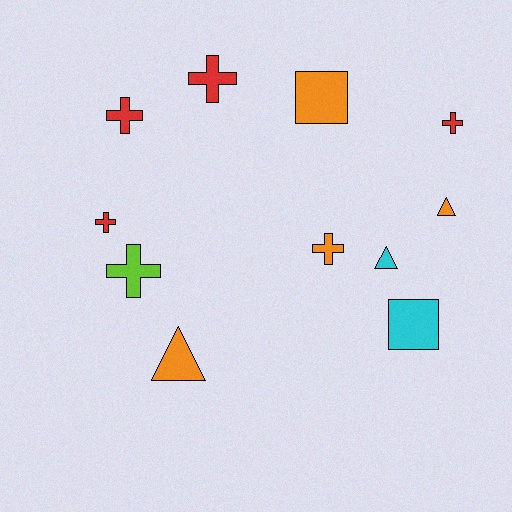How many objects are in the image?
There are 11 objects.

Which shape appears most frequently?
Cross, with 6 objects.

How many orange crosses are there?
There is 1 orange cross.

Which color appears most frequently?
Red, with 4 objects.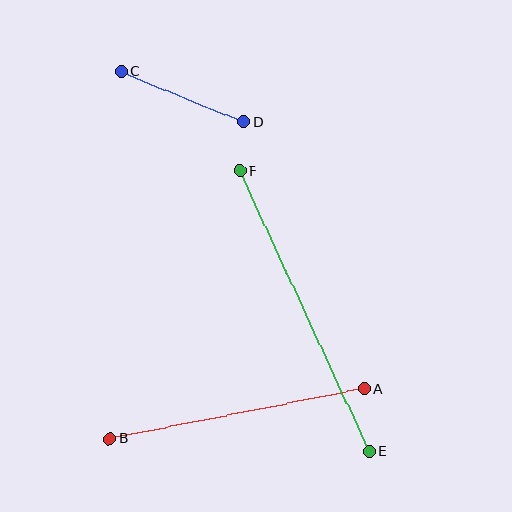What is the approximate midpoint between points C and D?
The midpoint is at approximately (182, 97) pixels.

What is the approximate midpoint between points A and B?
The midpoint is at approximately (237, 414) pixels.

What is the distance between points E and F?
The distance is approximately 309 pixels.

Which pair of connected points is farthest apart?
Points E and F are farthest apart.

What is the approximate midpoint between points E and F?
The midpoint is at approximately (305, 311) pixels.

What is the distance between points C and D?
The distance is approximately 132 pixels.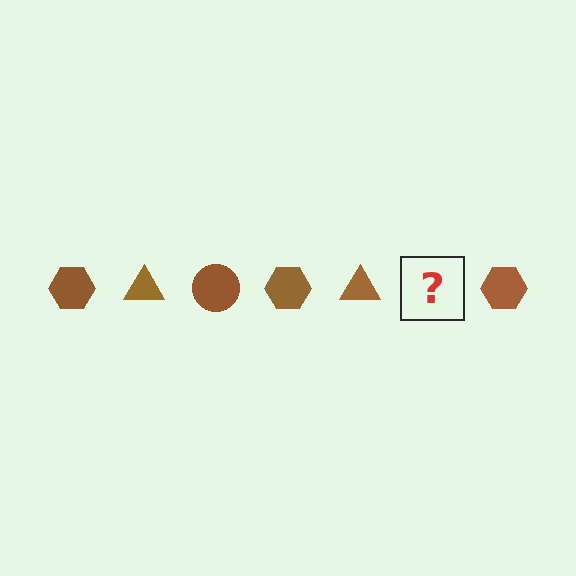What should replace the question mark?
The question mark should be replaced with a brown circle.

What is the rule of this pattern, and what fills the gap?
The rule is that the pattern cycles through hexagon, triangle, circle shapes in brown. The gap should be filled with a brown circle.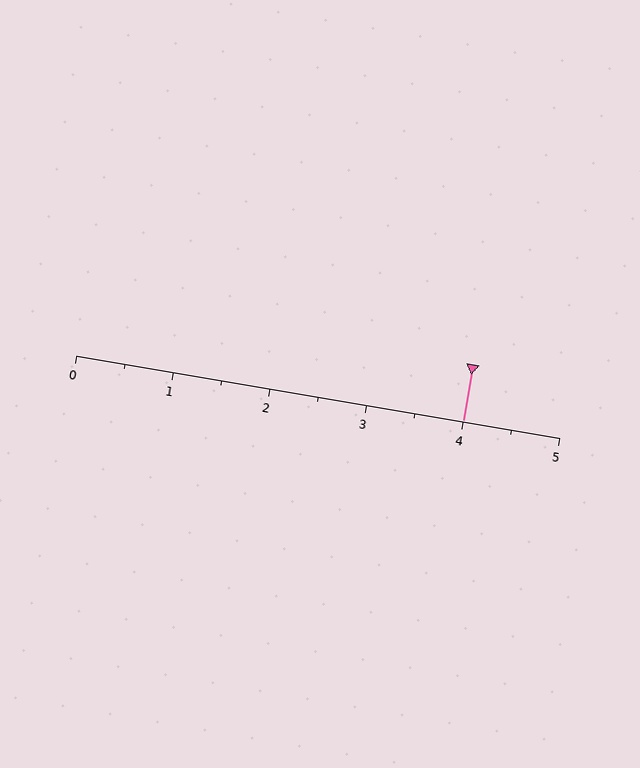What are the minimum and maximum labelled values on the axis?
The axis runs from 0 to 5.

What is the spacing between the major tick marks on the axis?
The major ticks are spaced 1 apart.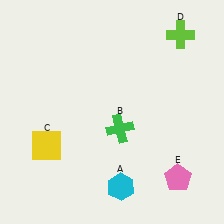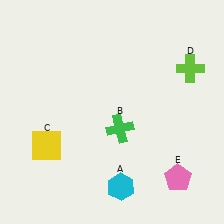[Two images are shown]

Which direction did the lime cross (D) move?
The lime cross (D) moved down.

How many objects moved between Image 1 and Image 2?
1 object moved between the two images.